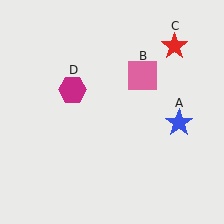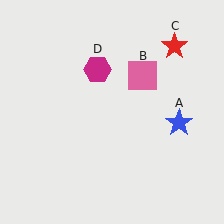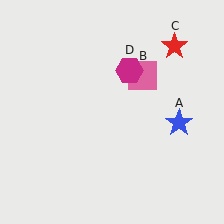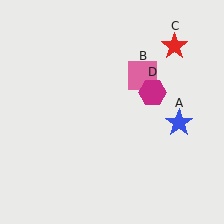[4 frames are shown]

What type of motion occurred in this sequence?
The magenta hexagon (object D) rotated clockwise around the center of the scene.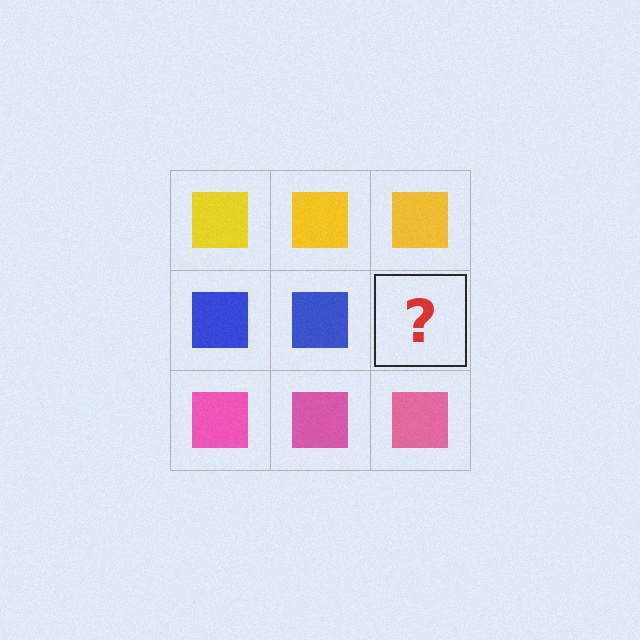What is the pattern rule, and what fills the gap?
The rule is that each row has a consistent color. The gap should be filled with a blue square.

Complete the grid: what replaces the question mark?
The question mark should be replaced with a blue square.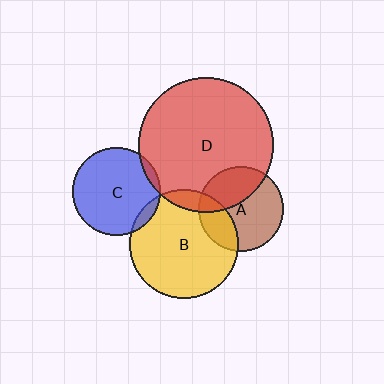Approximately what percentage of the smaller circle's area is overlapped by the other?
Approximately 35%.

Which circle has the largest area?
Circle D (red).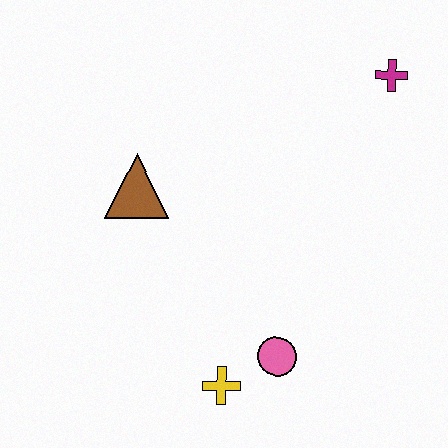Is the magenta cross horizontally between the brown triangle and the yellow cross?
No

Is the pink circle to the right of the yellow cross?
Yes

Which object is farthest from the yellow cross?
The magenta cross is farthest from the yellow cross.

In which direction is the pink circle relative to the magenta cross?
The pink circle is below the magenta cross.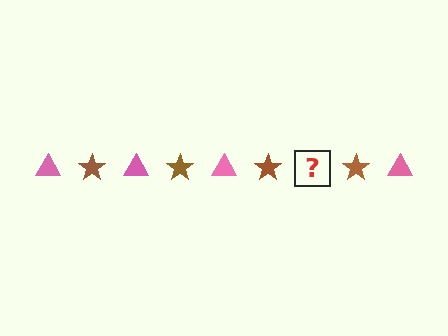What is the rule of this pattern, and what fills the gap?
The rule is that the pattern alternates between pink triangle and brown star. The gap should be filled with a pink triangle.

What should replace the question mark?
The question mark should be replaced with a pink triangle.